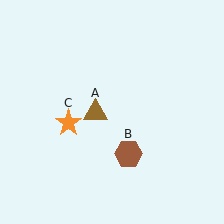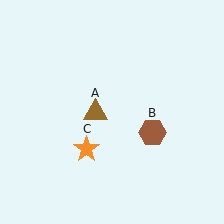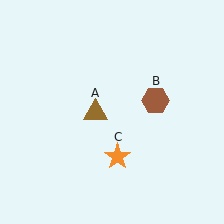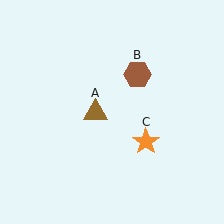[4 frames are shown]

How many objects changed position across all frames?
2 objects changed position: brown hexagon (object B), orange star (object C).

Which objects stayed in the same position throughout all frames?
Brown triangle (object A) remained stationary.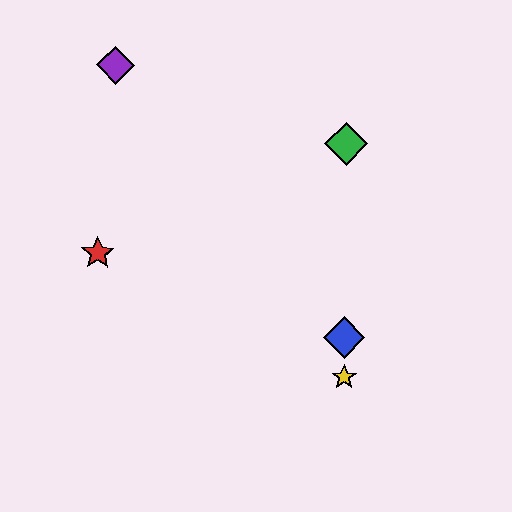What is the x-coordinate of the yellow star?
The yellow star is at x≈344.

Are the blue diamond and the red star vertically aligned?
No, the blue diamond is at x≈344 and the red star is at x≈98.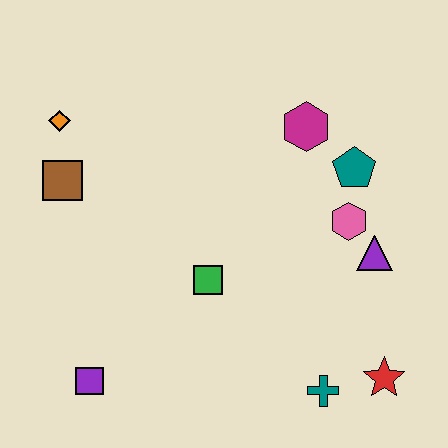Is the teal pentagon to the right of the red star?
No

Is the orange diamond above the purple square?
Yes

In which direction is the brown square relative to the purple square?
The brown square is above the purple square.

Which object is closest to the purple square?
The green square is closest to the purple square.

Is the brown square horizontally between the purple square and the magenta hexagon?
No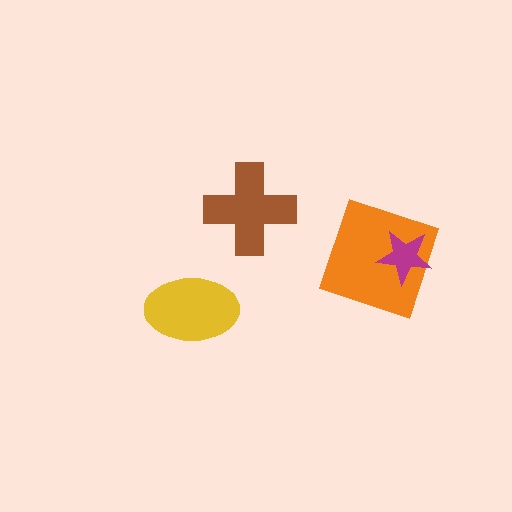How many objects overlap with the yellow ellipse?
0 objects overlap with the yellow ellipse.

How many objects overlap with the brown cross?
0 objects overlap with the brown cross.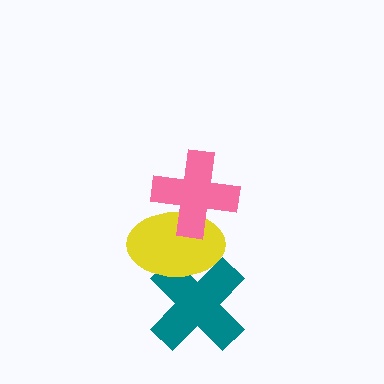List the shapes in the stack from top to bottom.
From top to bottom: the pink cross, the yellow ellipse, the teal cross.